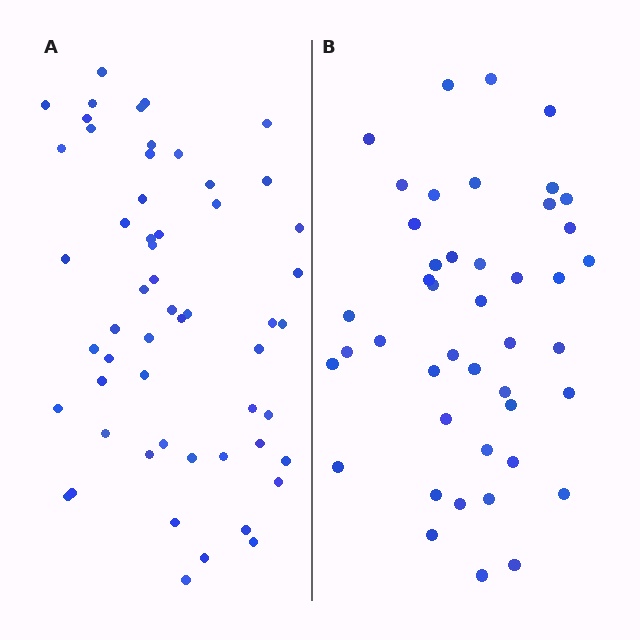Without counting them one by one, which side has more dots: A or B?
Region A (the left region) has more dots.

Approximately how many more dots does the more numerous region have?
Region A has roughly 12 or so more dots than region B.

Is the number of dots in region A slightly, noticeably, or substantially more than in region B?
Region A has noticeably more, but not dramatically so. The ratio is roughly 1.2 to 1.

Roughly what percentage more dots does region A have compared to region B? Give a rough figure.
About 25% more.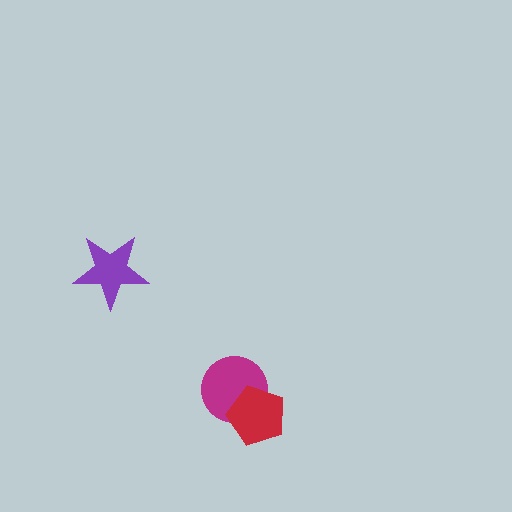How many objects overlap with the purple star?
0 objects overlap with the purple star.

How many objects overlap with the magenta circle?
1 object overlaps with the magenta circle.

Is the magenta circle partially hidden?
Yes, it is partially covered by another shape.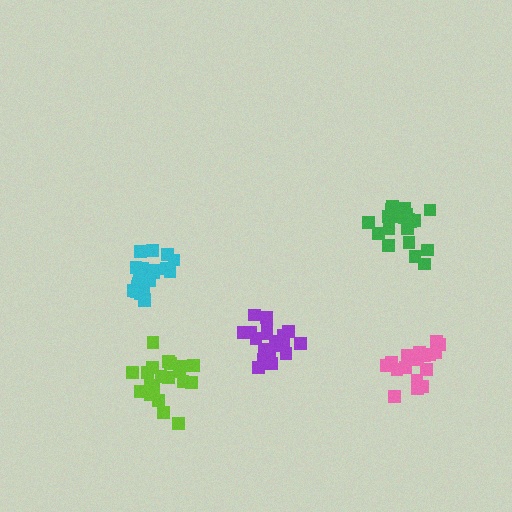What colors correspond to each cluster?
The clusters are colored: green, pink, purple, cyan, lime.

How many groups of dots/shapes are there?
There are 5 groups.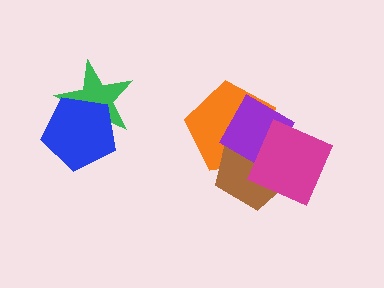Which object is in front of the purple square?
The magenta square is in front of the purple square.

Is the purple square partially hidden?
Yes, it is partially covered by another shape.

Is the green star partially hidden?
Yes, it is partially covered by another shape.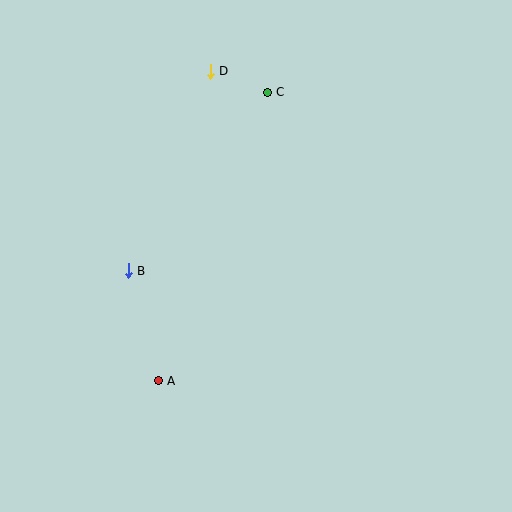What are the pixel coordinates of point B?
Point B is at (128, 271).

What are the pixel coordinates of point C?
Point C is at (267, 92).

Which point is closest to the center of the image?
Point B at (128, 271) is closest to the center.